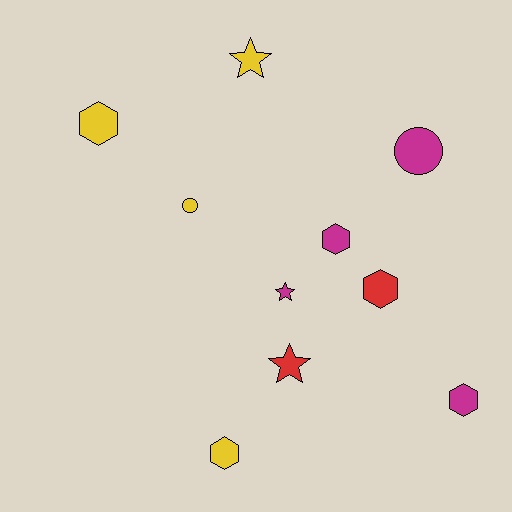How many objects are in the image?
There are 10 objects.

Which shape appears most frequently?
Hexagon, with 5 objects.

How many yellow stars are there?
There is 1 yellow star.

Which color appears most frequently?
Yellow, with 4 objects.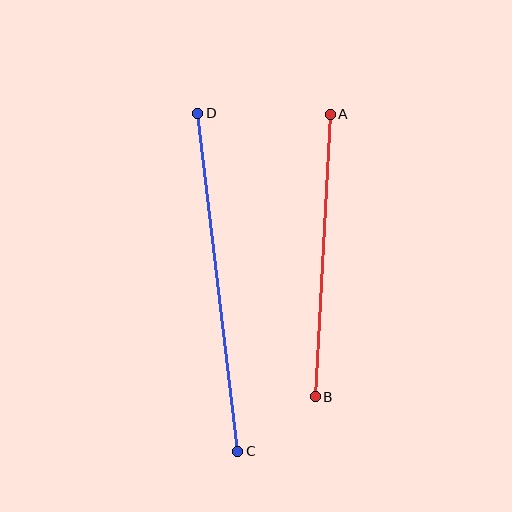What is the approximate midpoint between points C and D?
The midpoint is at approximately (218, 282) pixels.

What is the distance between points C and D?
The distance is approximately 340 pixels.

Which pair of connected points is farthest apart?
Points C and D are farthest apart.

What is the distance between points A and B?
The distance is approximately 283 pixels.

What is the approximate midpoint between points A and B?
The midpoint is at approximately (323, 256) pixels.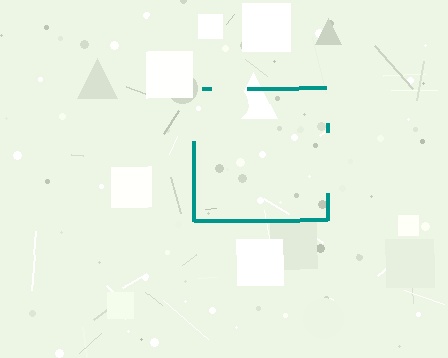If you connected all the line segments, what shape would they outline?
They would outline a square.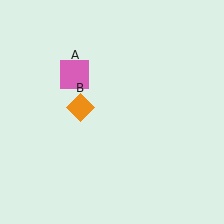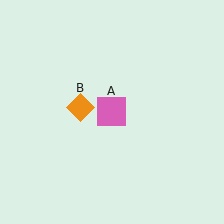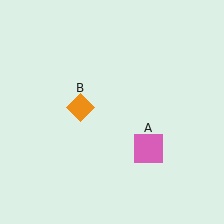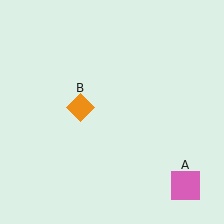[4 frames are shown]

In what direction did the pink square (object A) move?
The pink square (object A) moved down and to the right.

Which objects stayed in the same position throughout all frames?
Orange diamond (object B) remained stationary.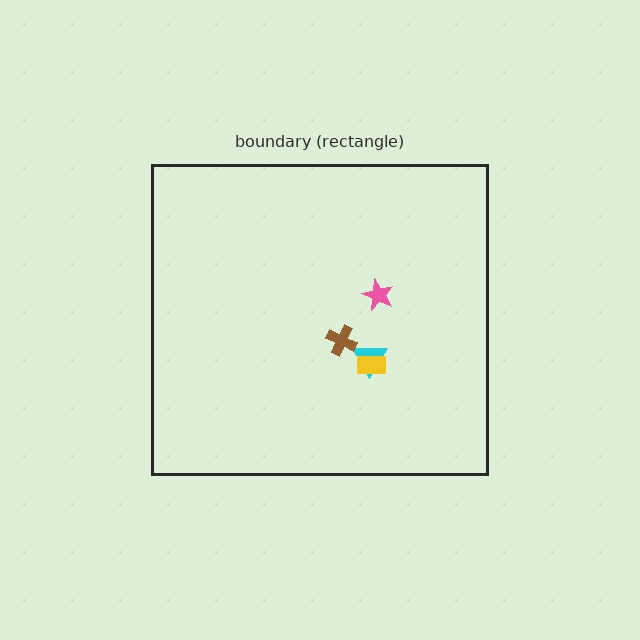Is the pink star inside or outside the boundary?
Inside.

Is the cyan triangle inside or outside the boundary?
Inside.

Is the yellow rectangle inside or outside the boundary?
Inside.